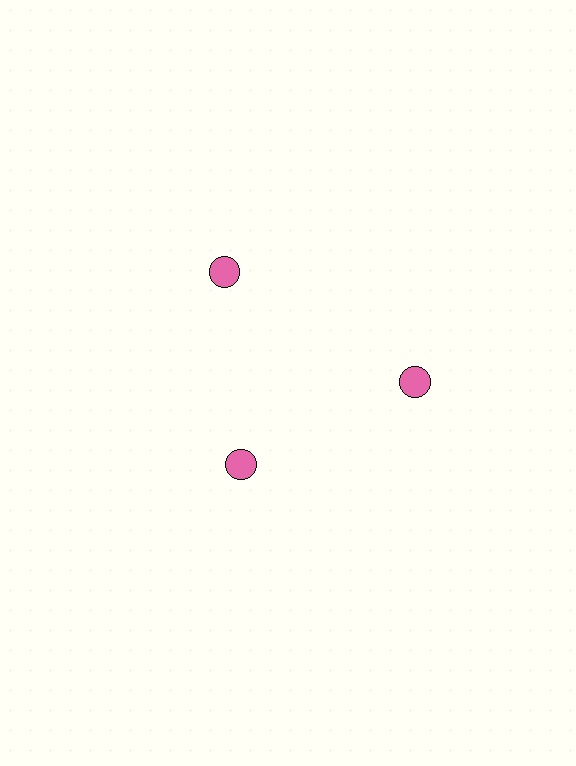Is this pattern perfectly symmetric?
No. The 3 pink circles are arranged in a ring, but one element near the 7 o'clock position is pulled inward toward the center, breaking the 3-fold rotational symmetry.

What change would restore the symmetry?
The symmetry would be restored by moving it outward, back onto the ring so that all 3 circles sit at equal angles and equal distance from the center.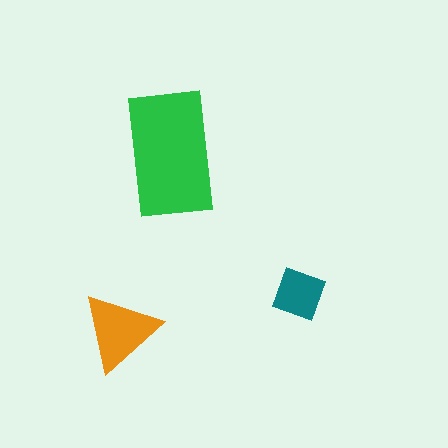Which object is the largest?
The green rectangle.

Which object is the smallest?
The teal diamond.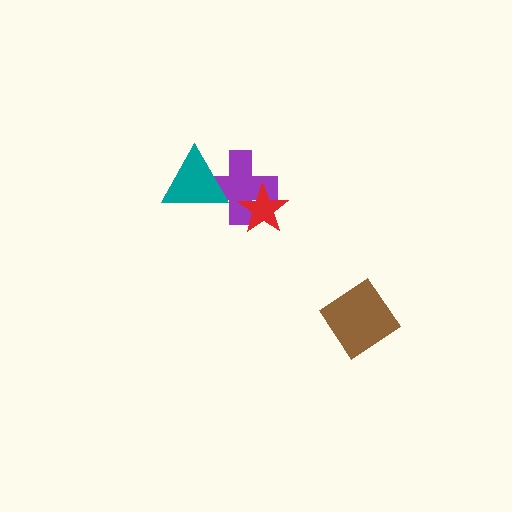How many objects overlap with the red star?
1 object overlaps with the red star.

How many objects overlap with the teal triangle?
1 object overlaps with the teal triangle.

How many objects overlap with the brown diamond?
0 objects overlap with the brown diamond.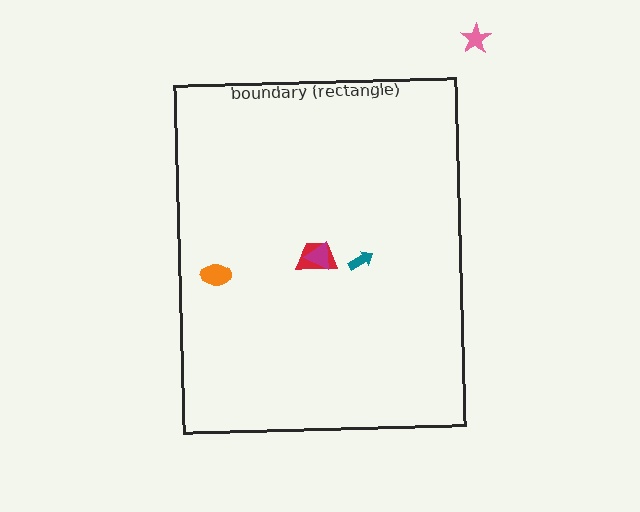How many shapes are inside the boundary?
4 inside, 1 outside.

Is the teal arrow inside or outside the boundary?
Inside.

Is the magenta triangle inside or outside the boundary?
Inside.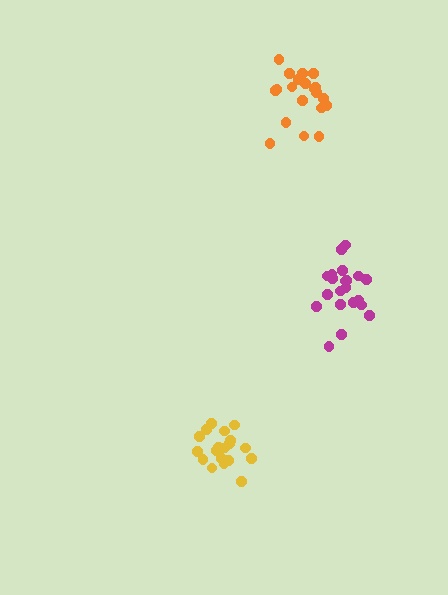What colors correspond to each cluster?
The clusters are colored: magenta, yellow, orange.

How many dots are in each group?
Group 1: 21 dots, Group 2: 19 dots, Group 3: 20 dots (60 total).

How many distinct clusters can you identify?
There are 3 distinct clusters.